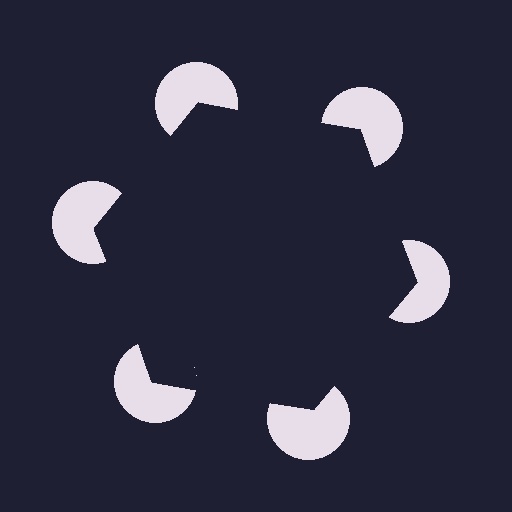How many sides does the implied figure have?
6 sides.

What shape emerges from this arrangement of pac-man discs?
An illusory hexagon — its edges are inferred from the aligned wedge cuts in the pac-man discs, not physically drawn.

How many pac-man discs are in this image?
There are 6 — one at each vertex of the illusory hexagon.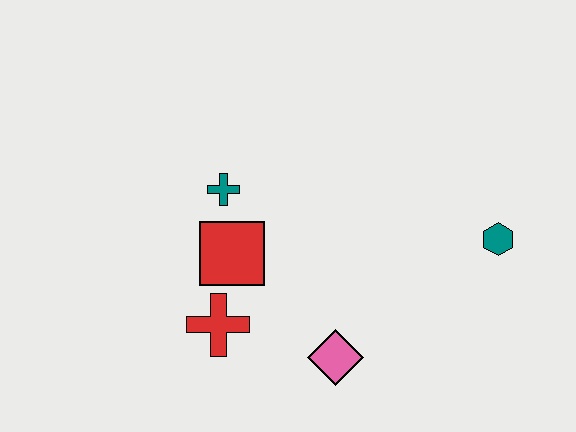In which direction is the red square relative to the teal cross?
The red square is below the teal cross.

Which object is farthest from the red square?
The teal hexagon is farthest from the red square.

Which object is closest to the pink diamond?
The red cross is closest to the pink diamond.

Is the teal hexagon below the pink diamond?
No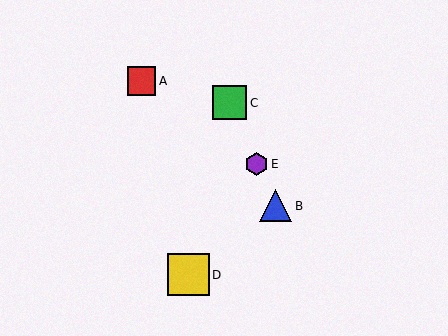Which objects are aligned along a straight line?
Objects B, C, E are aligned along a straight line.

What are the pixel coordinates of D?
Object D is at (188, 275).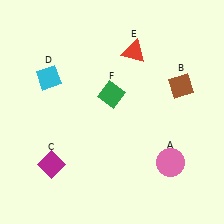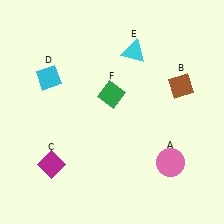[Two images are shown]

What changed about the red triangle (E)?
In Image 1, E is red. In Image 2, it changed to cyan.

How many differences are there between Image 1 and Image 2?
There is 1 difference between the two images.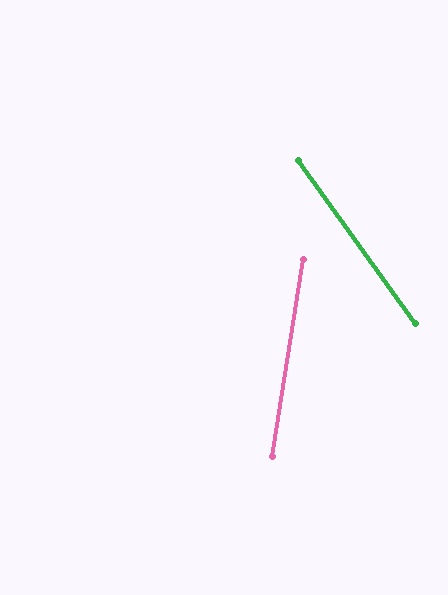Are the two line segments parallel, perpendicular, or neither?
Neither parallel nor perpendicular — they differ by about 44°.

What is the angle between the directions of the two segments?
Approximately 44 degrees.